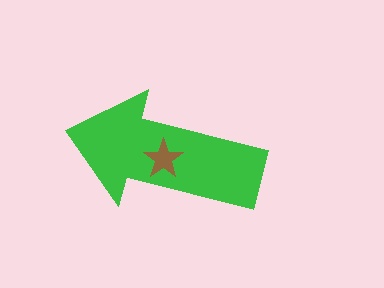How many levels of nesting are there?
2.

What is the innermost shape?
The brown star.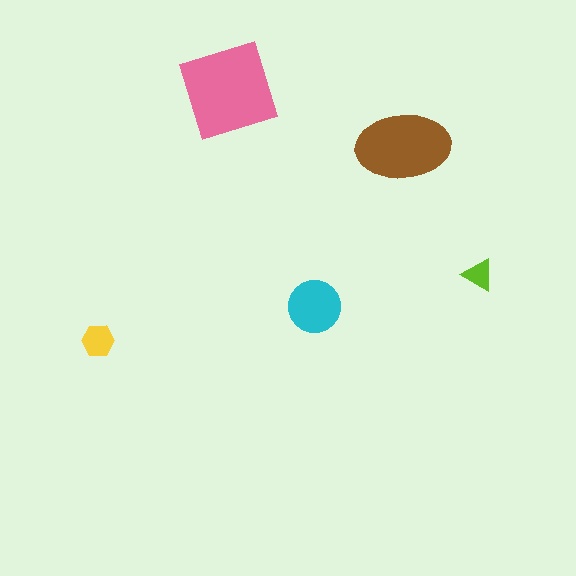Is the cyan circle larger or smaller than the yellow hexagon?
Larger.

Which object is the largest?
The pink square.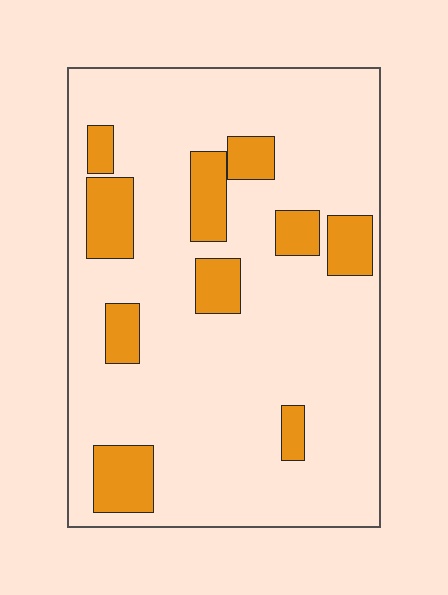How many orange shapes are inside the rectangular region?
10.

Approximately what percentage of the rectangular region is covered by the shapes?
Approximately 20%.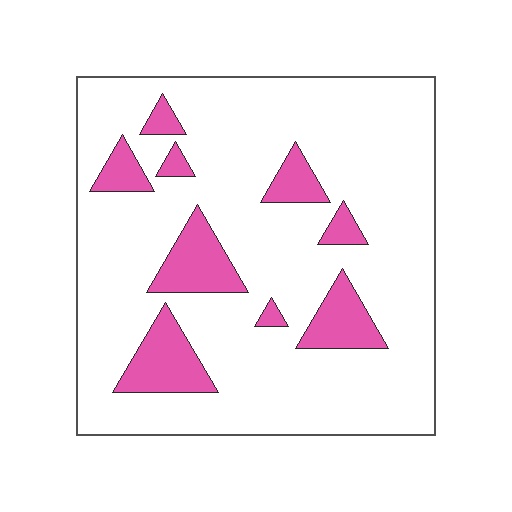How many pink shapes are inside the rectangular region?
9.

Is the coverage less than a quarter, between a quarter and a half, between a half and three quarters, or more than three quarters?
Less than a quarter.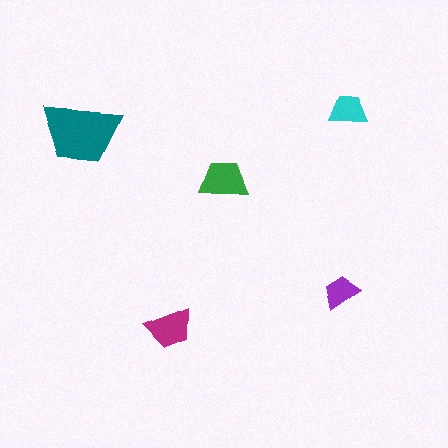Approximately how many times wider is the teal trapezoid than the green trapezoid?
About 1.5 times wider.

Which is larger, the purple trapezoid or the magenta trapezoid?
The magenta one.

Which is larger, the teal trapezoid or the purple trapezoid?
The teal one.